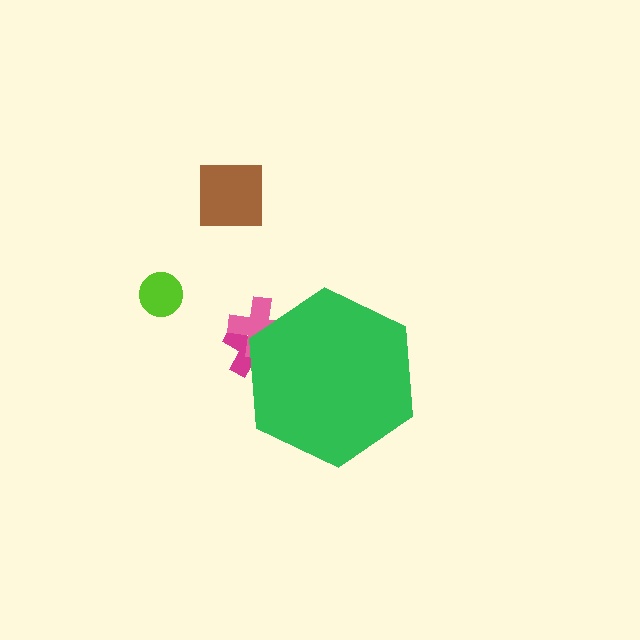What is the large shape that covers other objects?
A green hexagon.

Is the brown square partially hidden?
No, the brown square is fully visible.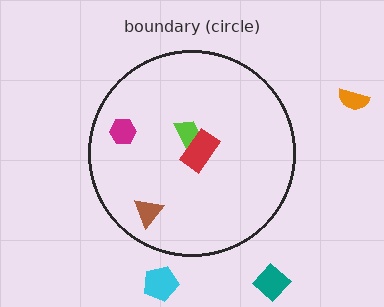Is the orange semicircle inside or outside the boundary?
Outside.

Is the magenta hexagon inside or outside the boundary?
Inside.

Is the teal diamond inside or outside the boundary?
Outside.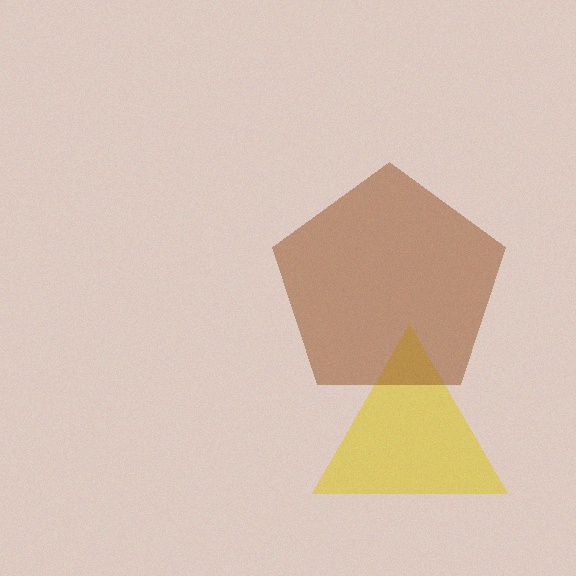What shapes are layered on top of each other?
The layered shapes are: a yellow triangle, a brown pentagon.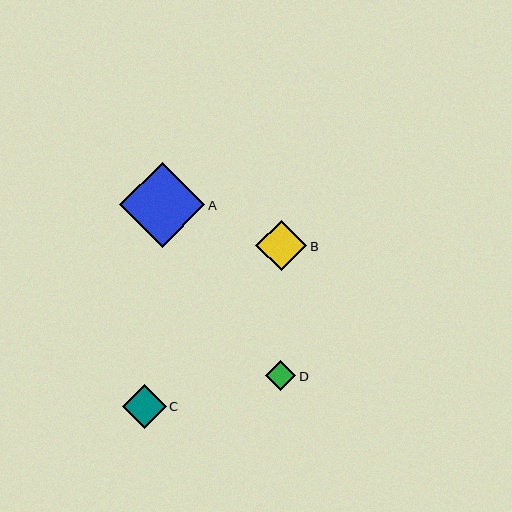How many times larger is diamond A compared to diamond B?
Diamond A is approximately 1.7 times the size of diamond B.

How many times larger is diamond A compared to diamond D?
Diamond A is approximately 2.8 times the size of diamond D.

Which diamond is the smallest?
Diamond D is the smallest with a size of approximately 31 pixels.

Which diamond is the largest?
Diamond A is the largest with a size of approximately 85 pixels.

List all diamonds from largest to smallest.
From largest to smallest: A, B, C, D.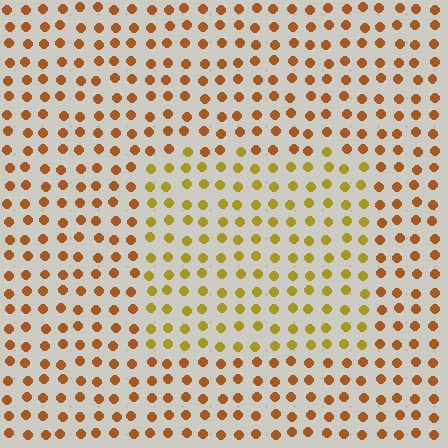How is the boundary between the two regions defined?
The boundary is defined purely by a slight shift in hue (about 29 degrees). Spacing, size, and orientation are identical on both sides.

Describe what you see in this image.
The image is filled with small brown elements in a uniform arrangement. A rectangle-shaped region is visible where the elements are tinted to a slightly different hue, forming a subtle color boundary.